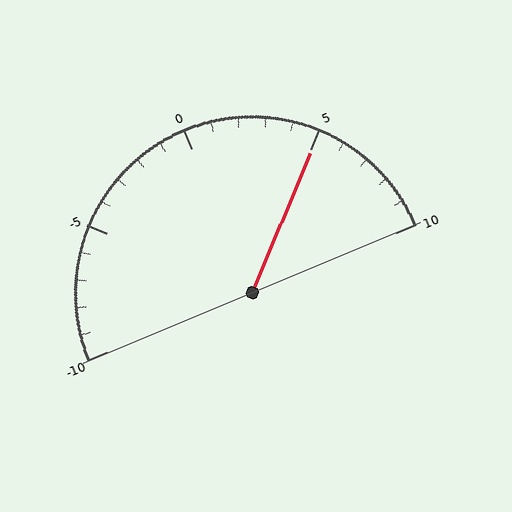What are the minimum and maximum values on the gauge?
The gauge ranges from -10 to 10.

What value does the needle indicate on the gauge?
The needle indicates approximately 5.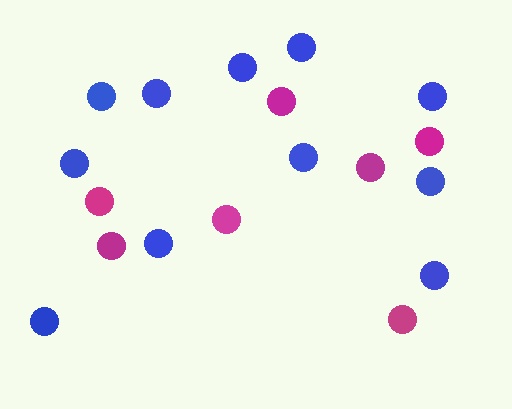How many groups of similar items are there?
There are 2 groups: one group of blue circles (11) and one group of magenta circles (7).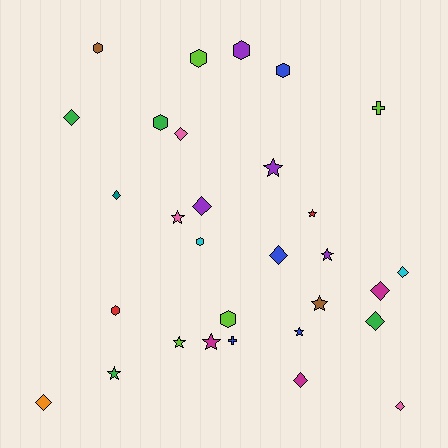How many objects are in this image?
There are 30 objects.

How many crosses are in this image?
There are 2 crosses.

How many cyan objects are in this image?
There are 2 cyan objects.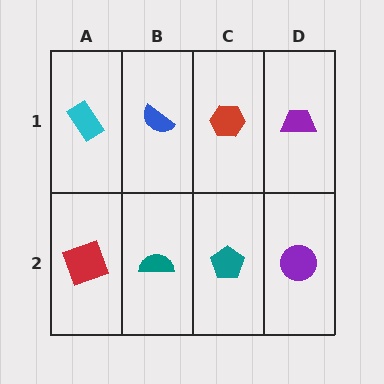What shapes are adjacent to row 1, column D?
A purple circle (row 2, column D), a red hexagon (row 1, column C).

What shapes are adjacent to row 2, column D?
A purple trapezoid (row 1, column D), a teal pentagon (row 2, column C).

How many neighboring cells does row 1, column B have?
3.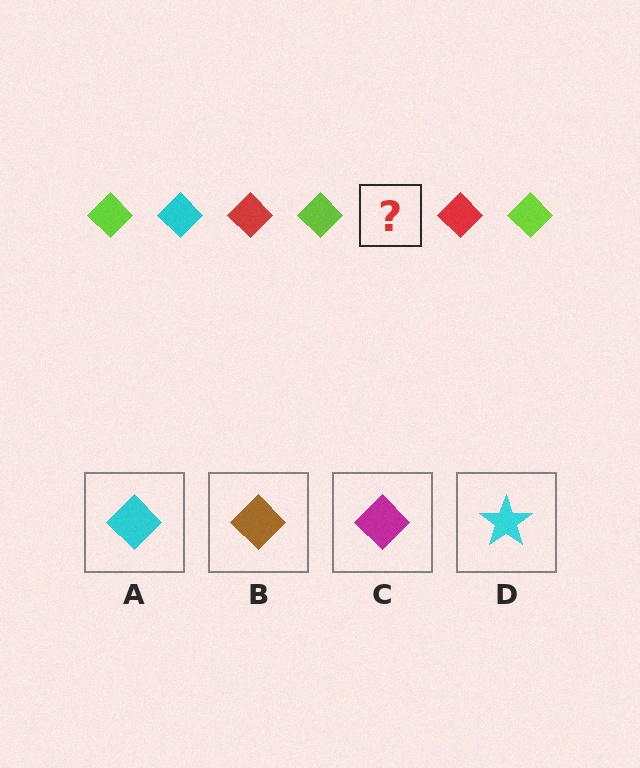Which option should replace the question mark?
Option A.